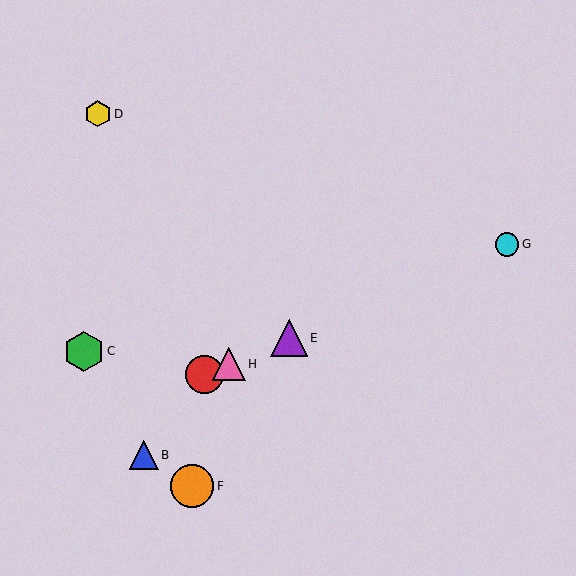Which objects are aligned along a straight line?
Objects A, E, G, H are aligned along a straight line.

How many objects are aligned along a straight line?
4 objects (A, E, G, H) are aligned along a straight line.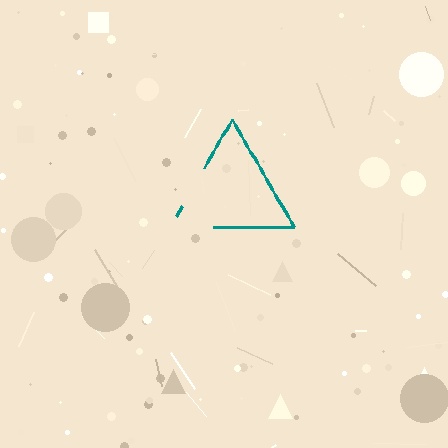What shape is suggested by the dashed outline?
The dashed outline suggests a triangle.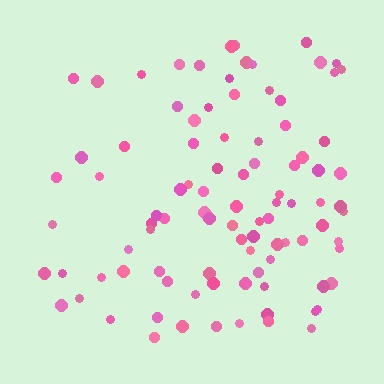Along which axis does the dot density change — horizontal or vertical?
Horizontal.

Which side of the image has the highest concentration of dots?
The right.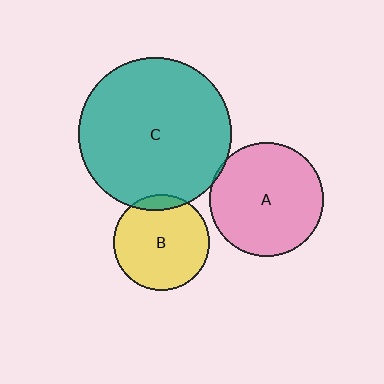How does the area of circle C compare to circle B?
Approximately 2.5 times.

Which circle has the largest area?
Circle C (teal).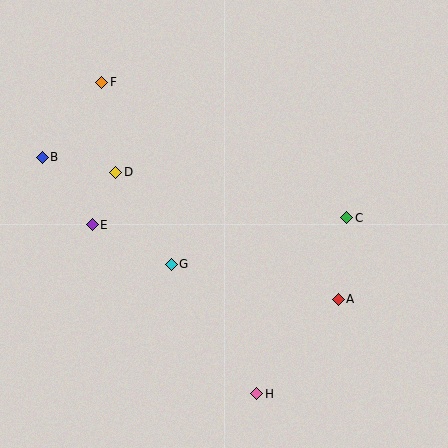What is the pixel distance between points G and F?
The distance between G and F is 195 pixels.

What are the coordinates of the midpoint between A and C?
The midpoint between A and C is at (343, 258).